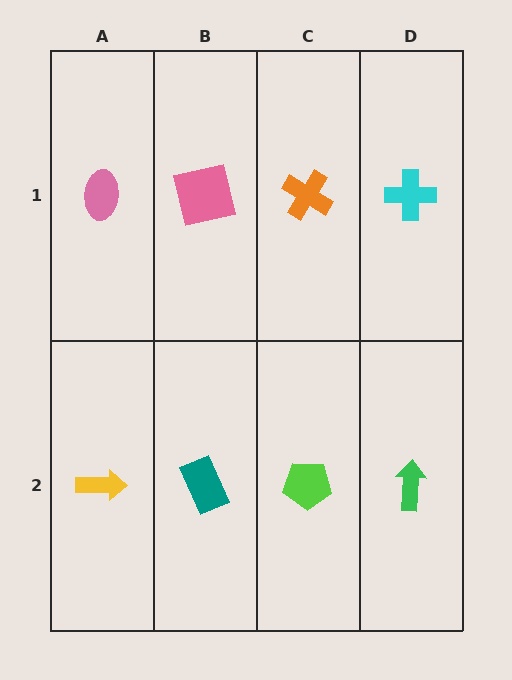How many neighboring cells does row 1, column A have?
2.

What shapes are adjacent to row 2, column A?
A pink ellipse (row 1, column A), a teal rectangle (row 2, column B).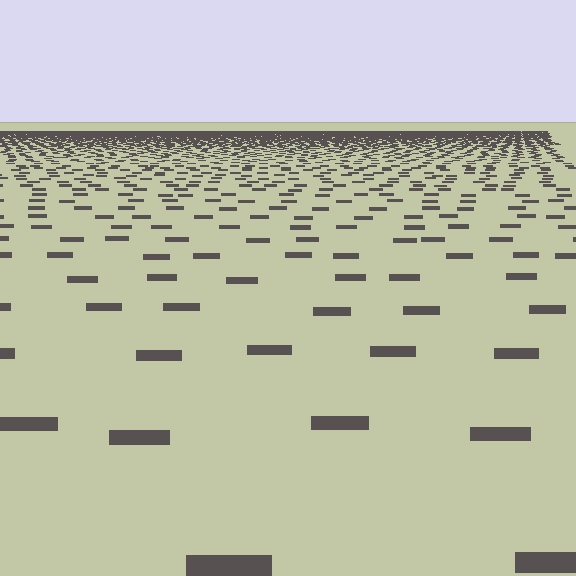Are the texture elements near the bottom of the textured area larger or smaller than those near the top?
Larger. Near the bottom, elements are closer to the viewer and appear at a bigger on-screen size.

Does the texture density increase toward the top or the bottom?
Density increases toward the top.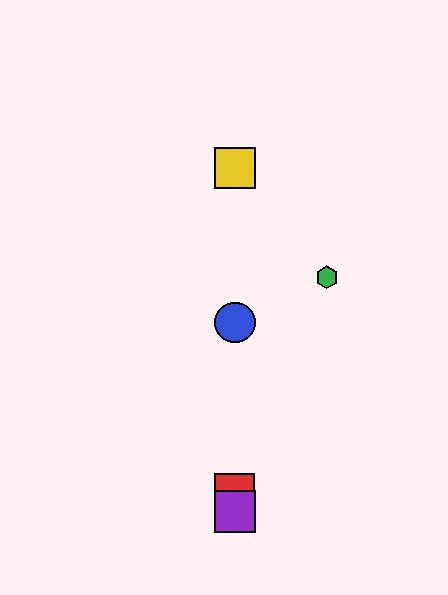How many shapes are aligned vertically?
4 shapes (the red square, the blue circle, the yellow square, the purple square) are aligned vertically.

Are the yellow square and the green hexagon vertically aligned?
No, the yellow square is at x≈235 and the green hexagon is at x≈327.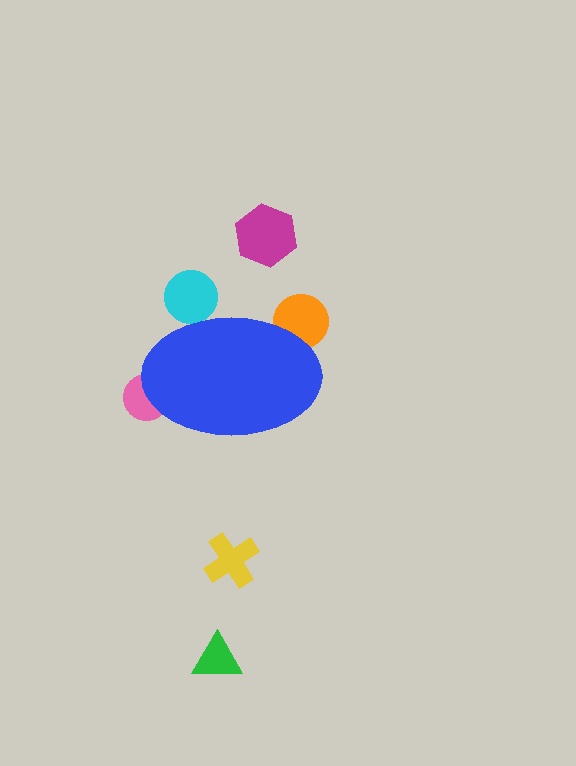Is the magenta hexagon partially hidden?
No, the magenta hexagon is fully visible.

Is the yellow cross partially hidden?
No, the yellow cross is fully visible.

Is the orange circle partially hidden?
Yes, the orange circle is partially hidden behind the blue ellipse.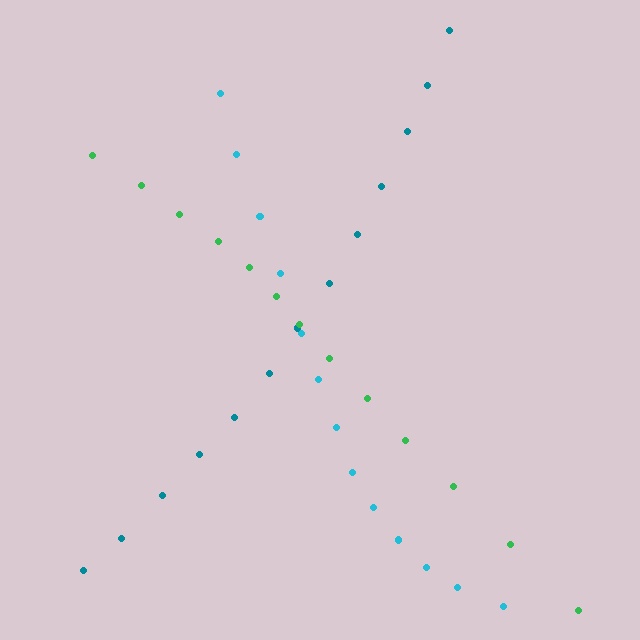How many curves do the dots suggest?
There are 3 distinct paths.